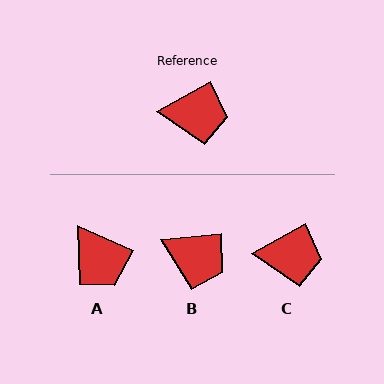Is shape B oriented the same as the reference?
No, it is off by about 23 degrees.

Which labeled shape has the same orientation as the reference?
C.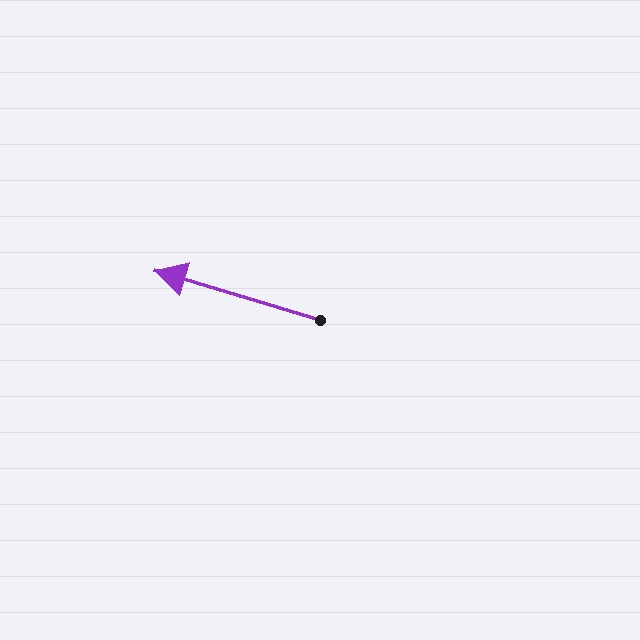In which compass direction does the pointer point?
West.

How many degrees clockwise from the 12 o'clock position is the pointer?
Approximately 287 degrees.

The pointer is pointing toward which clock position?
Roughly 10 o'clock.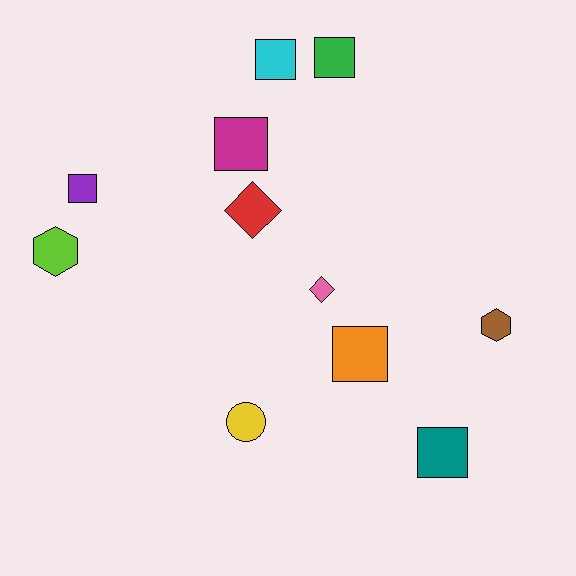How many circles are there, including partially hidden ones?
There is 1 circle.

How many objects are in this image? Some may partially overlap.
There are 11 objects.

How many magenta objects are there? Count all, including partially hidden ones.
There is 1 magenta object.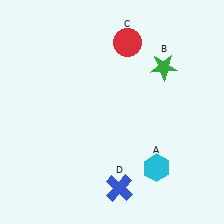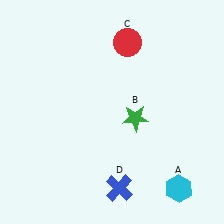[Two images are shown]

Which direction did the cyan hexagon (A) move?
The cyan hexagon (A) moved right.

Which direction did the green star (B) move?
The green star (B) moved down.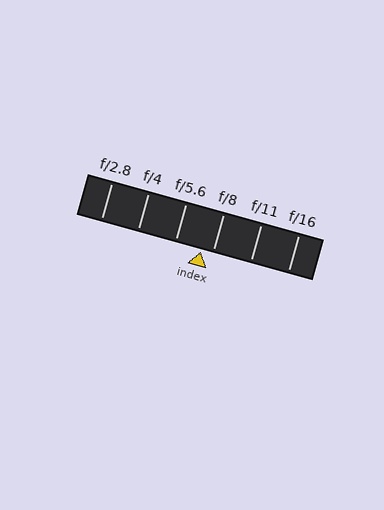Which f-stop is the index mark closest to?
The index mark is closest to f/8.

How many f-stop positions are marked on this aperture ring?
There are 6 f-stop positions marked.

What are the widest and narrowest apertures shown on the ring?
The widest aperture shown is f/2.8 and the narrowest is f/16.